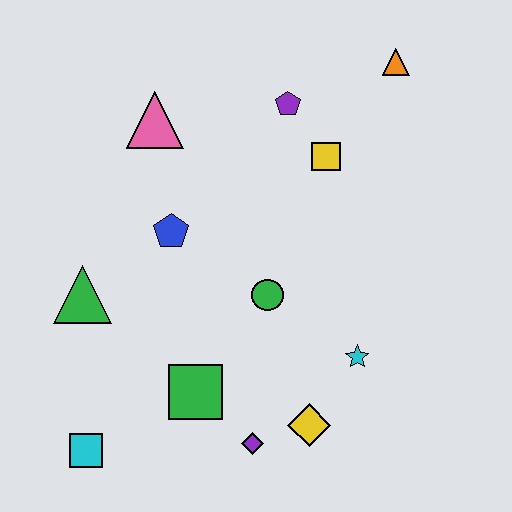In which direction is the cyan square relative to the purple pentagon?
The cyan square is below the purple pentagon.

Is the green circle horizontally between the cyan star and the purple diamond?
Yes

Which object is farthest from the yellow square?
The cyan square is farthest from the yellow square.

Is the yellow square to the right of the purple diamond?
Yes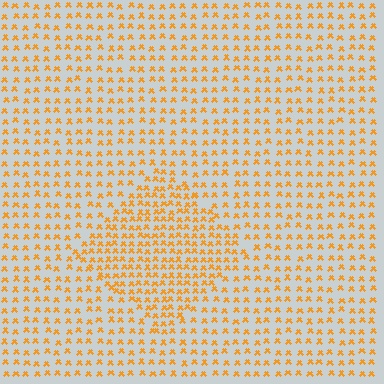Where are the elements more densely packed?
The elements are more densely packed inside the diamond boundary.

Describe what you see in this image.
The image contains small orange elements arranged at two different densities. A diamond-shaped region is visible where the elements are more densely packed than the surrounding area.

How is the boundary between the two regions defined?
The boundary is defined by a change in element density (approximately 1.7x ratio). All elements are the same color, size, and shape.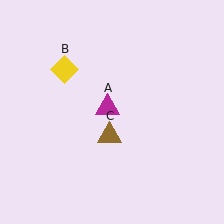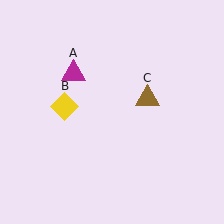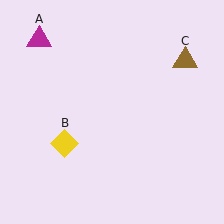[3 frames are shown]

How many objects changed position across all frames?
3 objects changed position: magenta triangle (object A), yellow diamond (object B), brown triangle (object C).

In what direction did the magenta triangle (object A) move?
The magenta triangle (object A) moved up and to the left.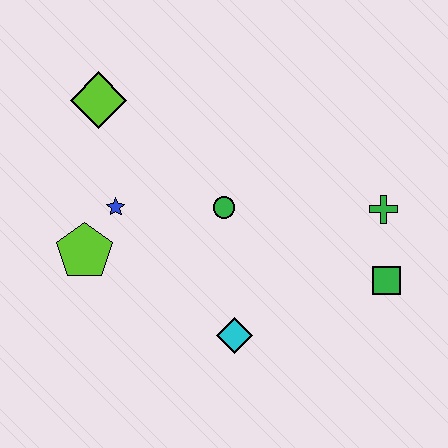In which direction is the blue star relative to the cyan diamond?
The blue star is above the cyan diamond.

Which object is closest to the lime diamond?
The blue star is closest to the lime diamond.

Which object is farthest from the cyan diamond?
The lime diamond is farthest from the cyan diamond.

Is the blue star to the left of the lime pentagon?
No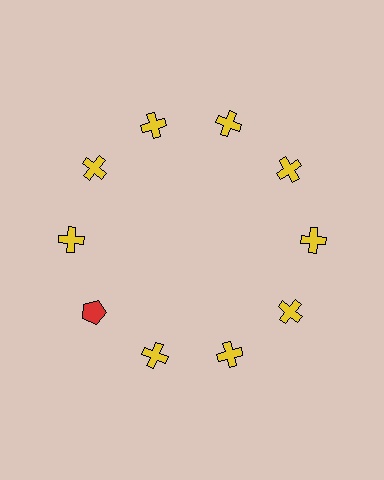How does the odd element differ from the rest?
It differs in both color (red instead of yellow) and shape (pentagon instead of cross).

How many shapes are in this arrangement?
There are 10 shapes arranged in a ring pattern.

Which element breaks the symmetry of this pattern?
The red pentagon at roughly the 8 o'clock position breaks the symmetry. All other shapes are yellow crosses.